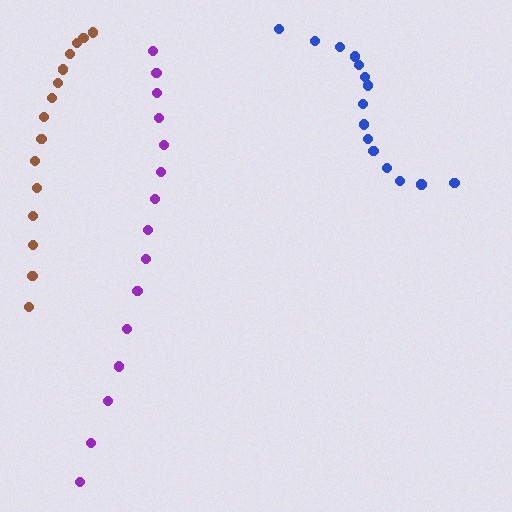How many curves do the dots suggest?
There are 3 distinct paths.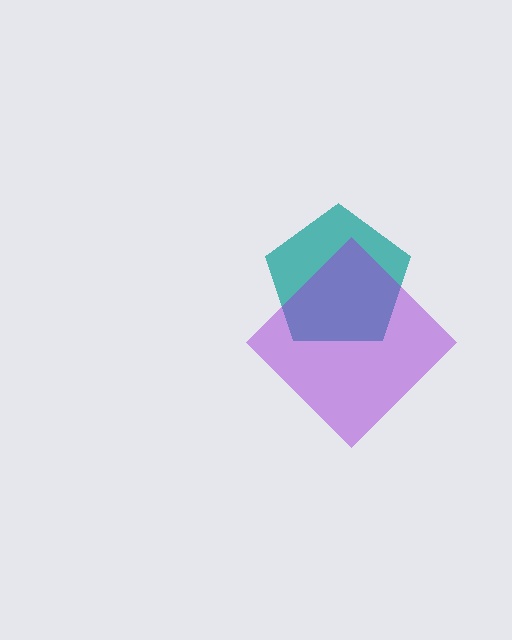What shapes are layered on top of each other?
The layered shapes are: a teal pentagon, a purple diamond.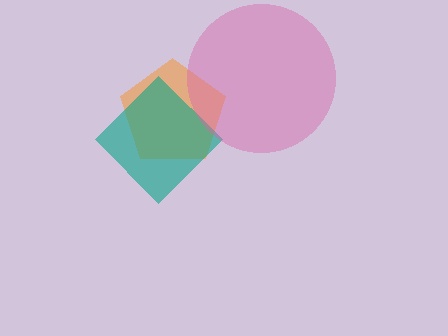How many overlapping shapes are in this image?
There are 3 overlapping shapes in the image.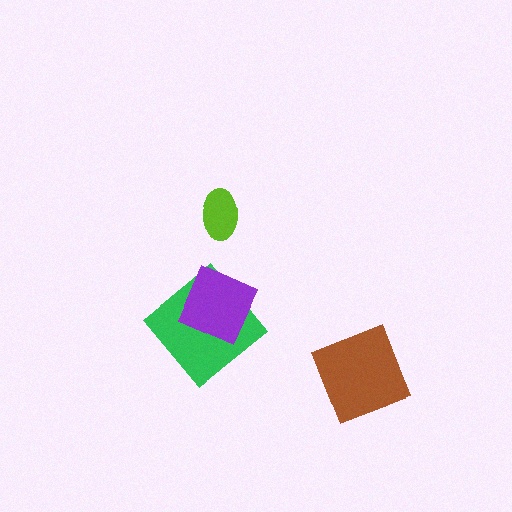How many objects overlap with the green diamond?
1 object overlaps with the green diamond.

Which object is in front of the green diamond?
The purple diamond is in front of the green diamond.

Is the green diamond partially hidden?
Yes, it is partially covered by another shape.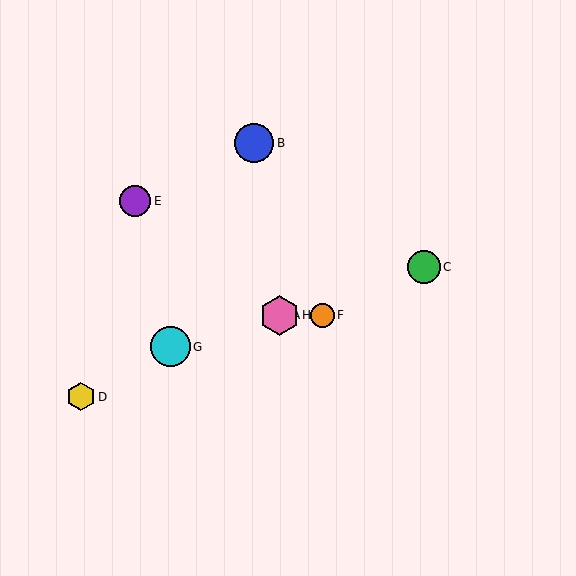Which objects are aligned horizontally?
Objects A, F, H are aligned horizontally.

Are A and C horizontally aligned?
No, A is at y≈315 and C is at y≈267.